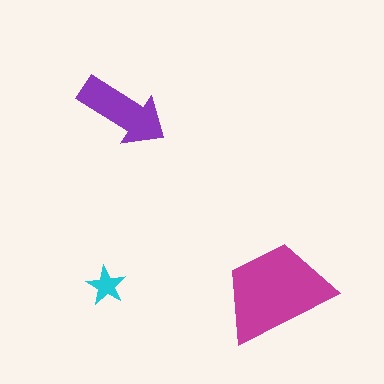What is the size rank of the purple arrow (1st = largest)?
2nd.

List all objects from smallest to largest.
The cyan star, the purple arrow, the magenta trapezoid.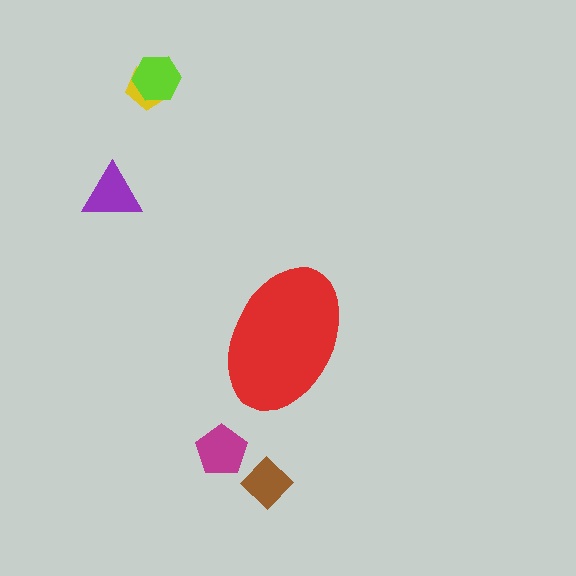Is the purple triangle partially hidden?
No, the purple triangle is fully visible.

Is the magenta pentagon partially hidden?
No, the magenta pentagon is fully visible.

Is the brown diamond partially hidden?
No, the brown diamond is fully visible.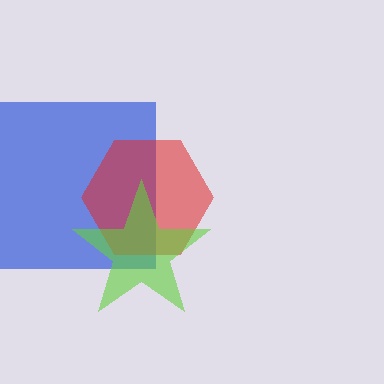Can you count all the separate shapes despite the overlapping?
Yes, there are 3 separate shapes.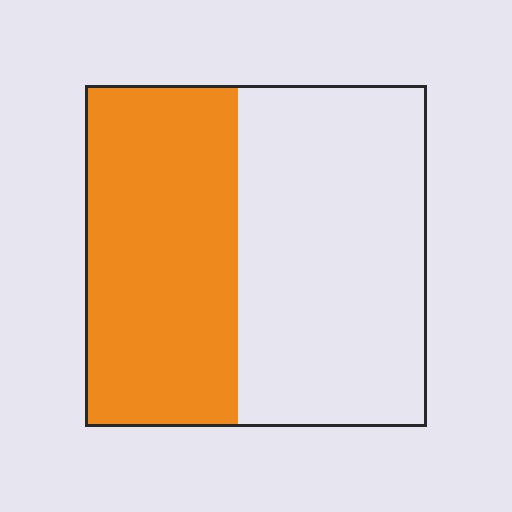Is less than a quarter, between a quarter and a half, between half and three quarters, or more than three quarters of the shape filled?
Between a quarter and a half.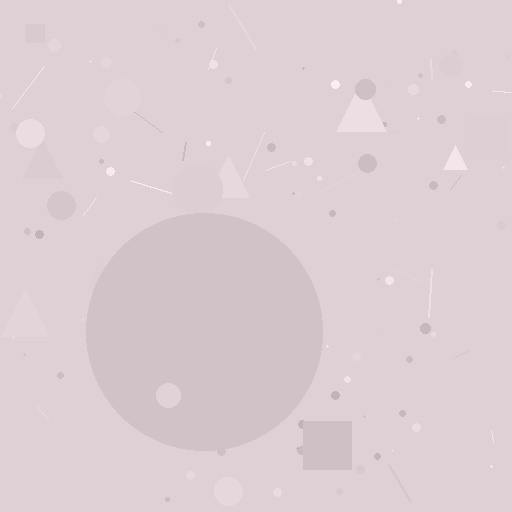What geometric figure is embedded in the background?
A circle is embedded in the background.